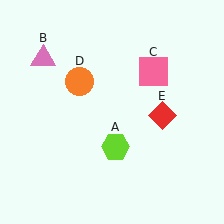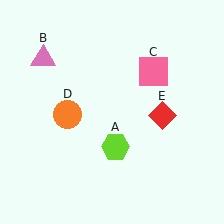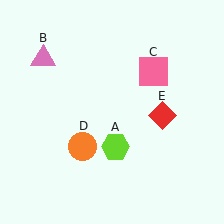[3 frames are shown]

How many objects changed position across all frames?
1 object changed position: orange circle (object D).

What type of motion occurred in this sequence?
The orange circle (object D) rotated counterclockwise around the center of the scene.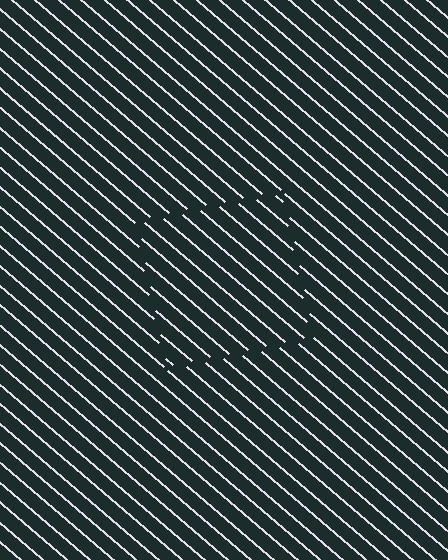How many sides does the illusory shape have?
4 sides — the line-ends trace a square.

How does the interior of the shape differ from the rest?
The interior of the shape contains the same grating, shifted by half a period — the contour is defined by the phase discontinuity where line-ends from the inner and outer gratings abut.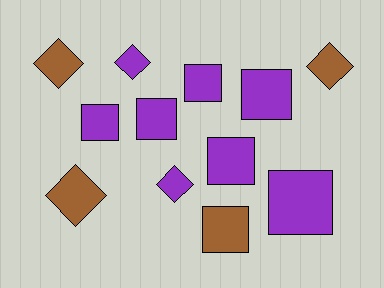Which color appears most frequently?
Purple, with 8 objects.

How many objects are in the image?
There are 12 objects.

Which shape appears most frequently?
Square, with 7 objects.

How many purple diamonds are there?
There are 2 purple diamonds.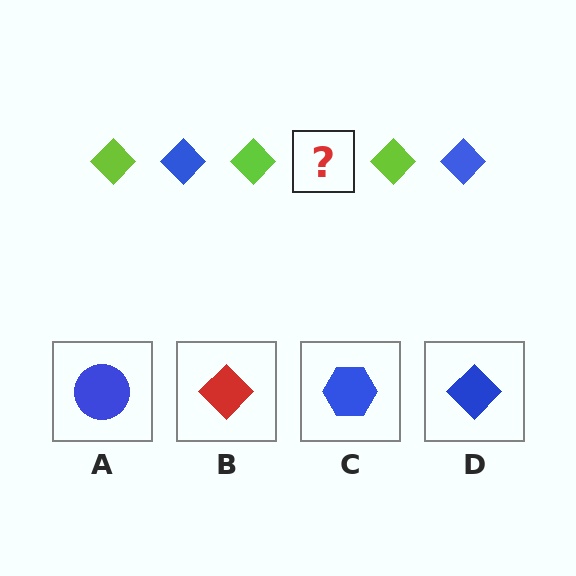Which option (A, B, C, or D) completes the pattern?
D.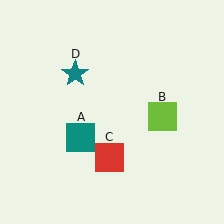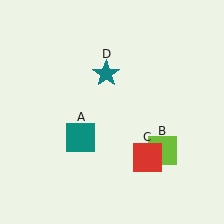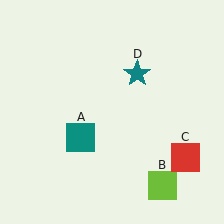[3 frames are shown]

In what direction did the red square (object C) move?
The red square (object C) moved right.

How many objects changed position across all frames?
3 objects changed position: lime square (object B), red square (object C), teal star (object D).